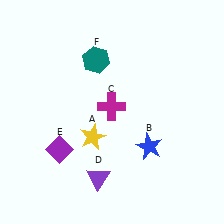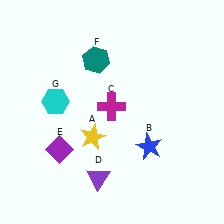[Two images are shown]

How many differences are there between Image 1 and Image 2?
There is 1 difference between the two images.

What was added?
A cyan hexagon (G) was added in Image 2.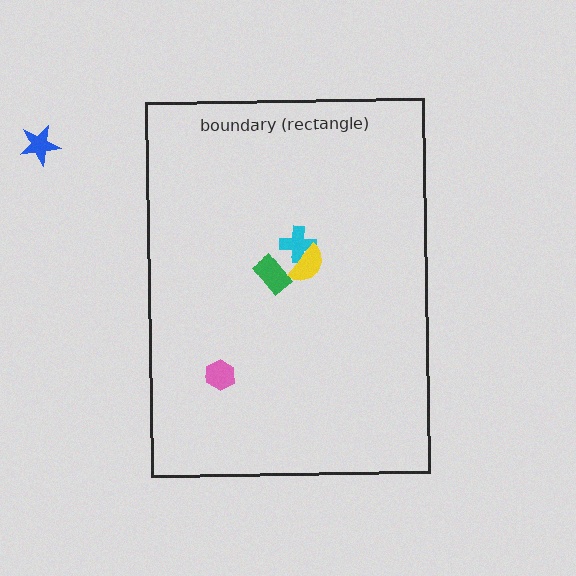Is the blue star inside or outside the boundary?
Outside.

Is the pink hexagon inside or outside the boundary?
Inside.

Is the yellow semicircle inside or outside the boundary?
Inside.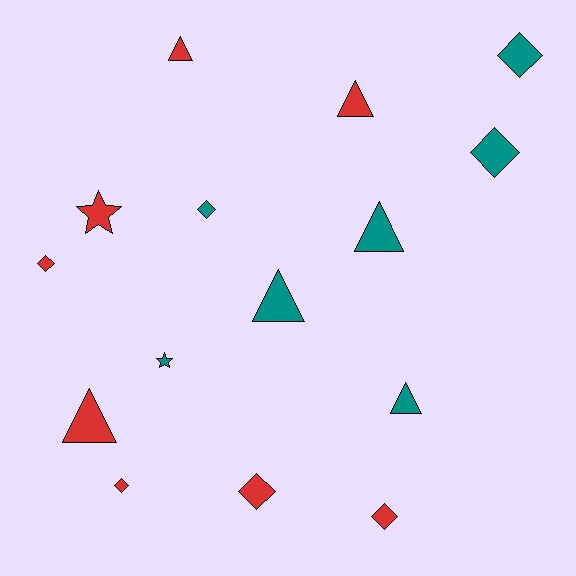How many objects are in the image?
There are 15 objects.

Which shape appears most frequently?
Diamond, with 7 objects.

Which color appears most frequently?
Red, with 8 objects.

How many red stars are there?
There is 1 red star.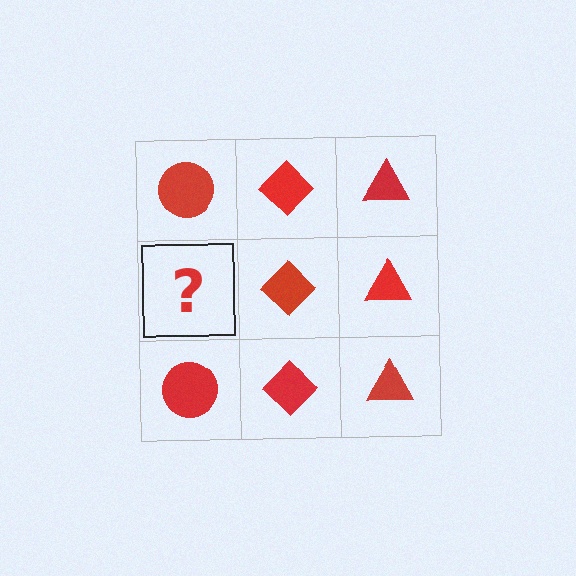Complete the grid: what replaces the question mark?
The question mark should be replaced with a red circle.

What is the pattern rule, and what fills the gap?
The rule is that each column has a consistent shape. The gap should be filled with a red circle.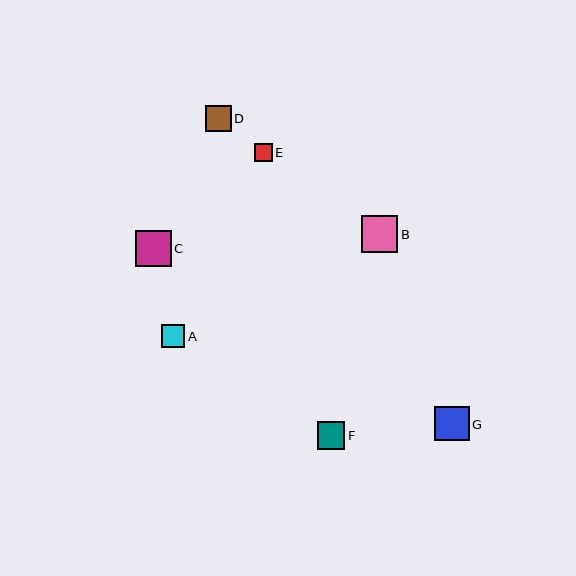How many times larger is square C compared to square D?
Square C is approximately 1.4 times the size of square D.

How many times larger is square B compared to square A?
Square B is approximately 1.6 times the size of square A.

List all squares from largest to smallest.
From largest to smallest: B, C, G, F, D, A, E.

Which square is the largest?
Square B is the largest with a size of approximately 37 pixels.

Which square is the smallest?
Square E is the smallest with a size of approximately 18 pixels.